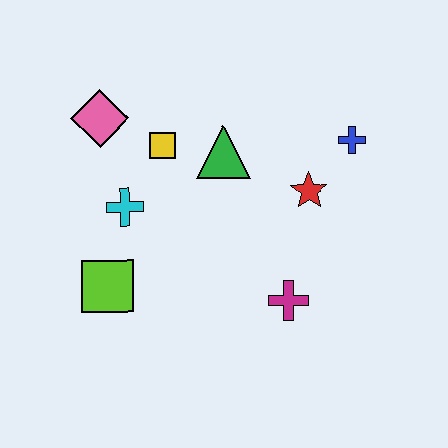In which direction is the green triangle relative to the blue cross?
The green triangle is to the left of the blue cross.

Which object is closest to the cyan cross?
The yellow square is closest to the cyan cross.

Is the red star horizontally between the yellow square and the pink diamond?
No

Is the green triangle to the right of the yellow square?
Yes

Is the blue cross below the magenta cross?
No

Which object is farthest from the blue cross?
The lime square is farthest from the blue cross.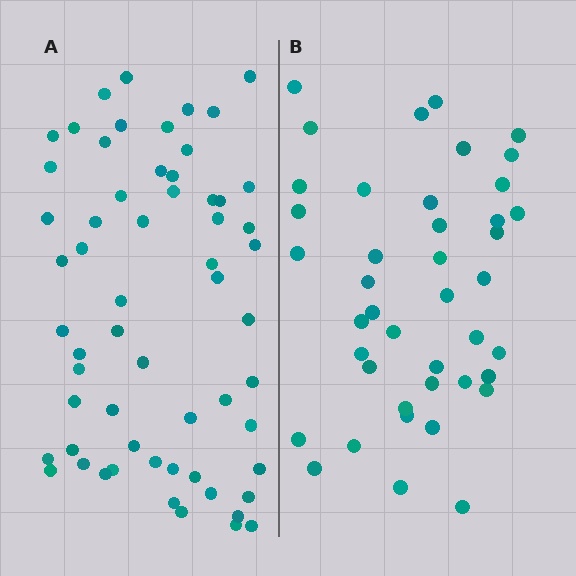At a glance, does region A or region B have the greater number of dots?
Region A (the left region) has more dots.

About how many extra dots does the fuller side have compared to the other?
Region A has approximately 20 more dots than region B.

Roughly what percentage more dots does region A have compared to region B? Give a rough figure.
About 45% more.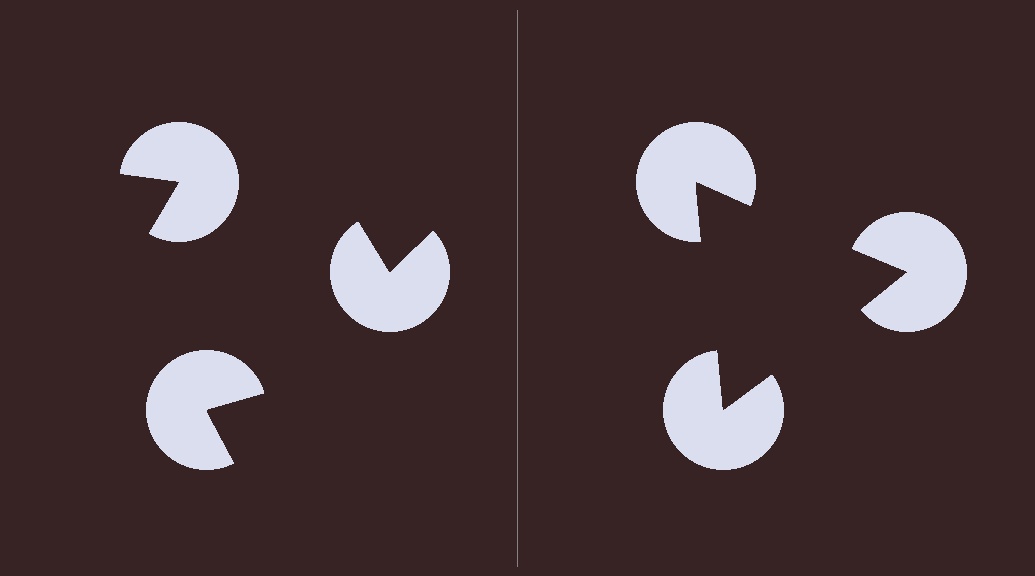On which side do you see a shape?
An illusory triangle appears on the right side. On the left side the wedge cuts are rotated, so no coherent shape forms.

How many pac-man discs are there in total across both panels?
6 — 3 on each side.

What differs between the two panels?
The pac-man discs are positioned identically on both sides; only the wedge orientations differ. On the right they align to a triangle; on the left they are misaligned.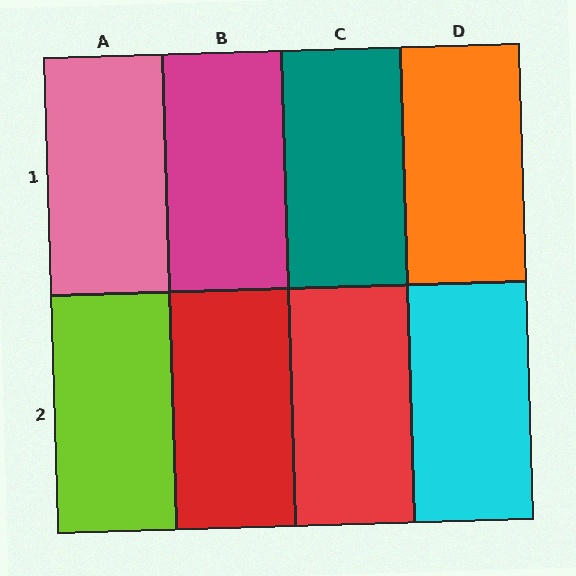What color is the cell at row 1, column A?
Pink.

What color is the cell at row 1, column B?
Magenta.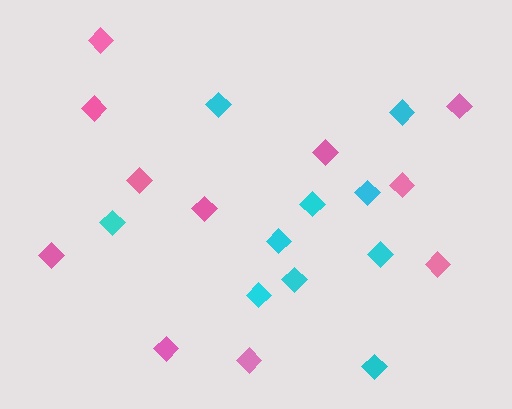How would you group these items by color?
There are 2 groups: one group of cyan diamonds (10) and one group of pink diamonds (11).